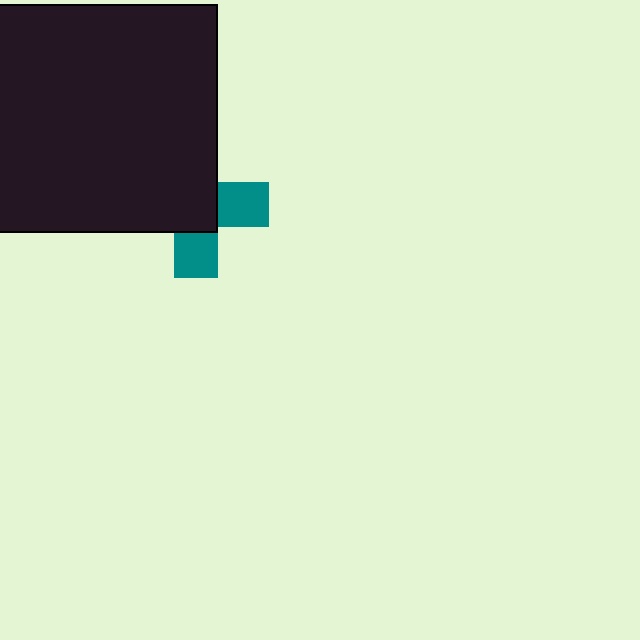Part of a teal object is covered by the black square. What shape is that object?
It is a cross.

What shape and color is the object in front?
The object in front is a black square.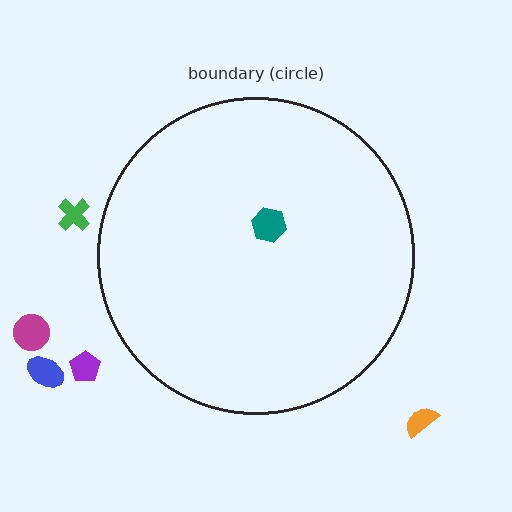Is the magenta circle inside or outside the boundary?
Outside.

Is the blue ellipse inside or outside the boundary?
Outside.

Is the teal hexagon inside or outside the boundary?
Inside.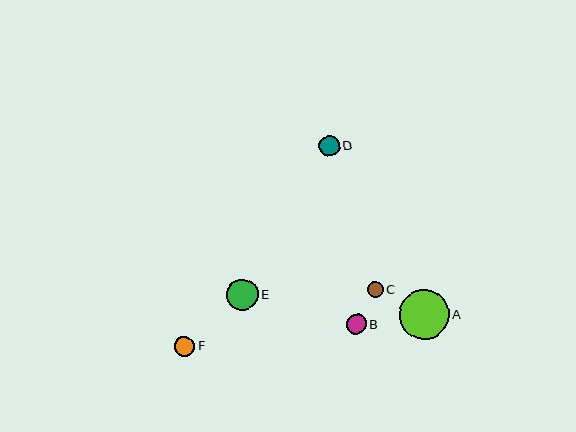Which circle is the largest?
Circle A is the largest with a size of approximately 50 pixels.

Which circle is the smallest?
Circle C is the smallest with a size of approximately 16 pixels.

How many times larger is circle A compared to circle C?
Circle A is approximately 3.1 times the size of circle C.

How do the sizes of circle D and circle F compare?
Circle D and circle F are approximately the same size.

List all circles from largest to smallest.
From largest to smallest: A, E, B, D, F, C.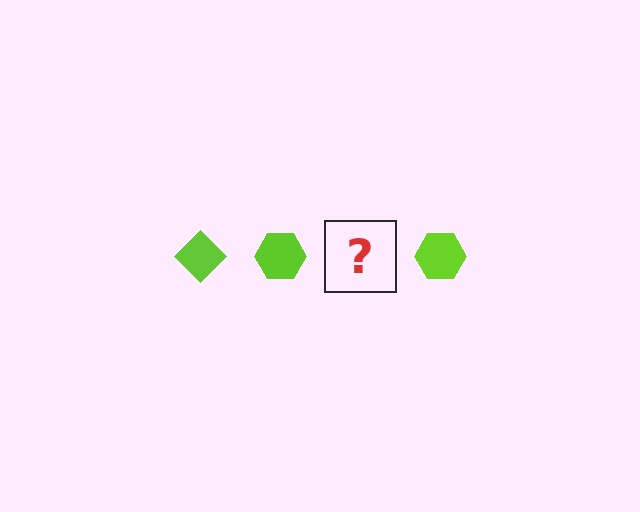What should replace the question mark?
The question mark should be replaced with a lime diamond.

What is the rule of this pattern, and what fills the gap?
The rule is that the pattern cycles through diamond, hexagon shapes in lime. The gap should be filled with a lime diamond.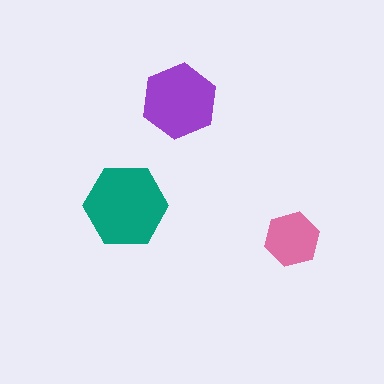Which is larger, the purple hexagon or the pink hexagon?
The purple one.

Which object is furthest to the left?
The teal hexagon is leftmost.